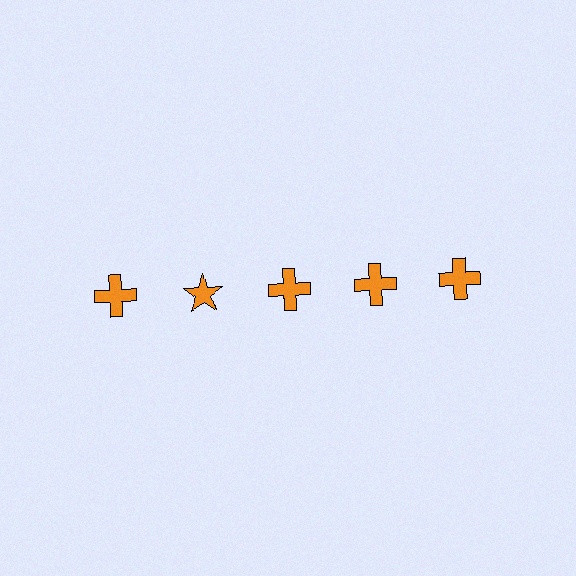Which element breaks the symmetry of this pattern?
The orange star in the top row, second from left column breaks the symmetry. All other shapes are orange crosses.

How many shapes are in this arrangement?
There are 5 shapes arranged in a grid pattern.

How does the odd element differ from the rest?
It has a different shape: star instead of cross.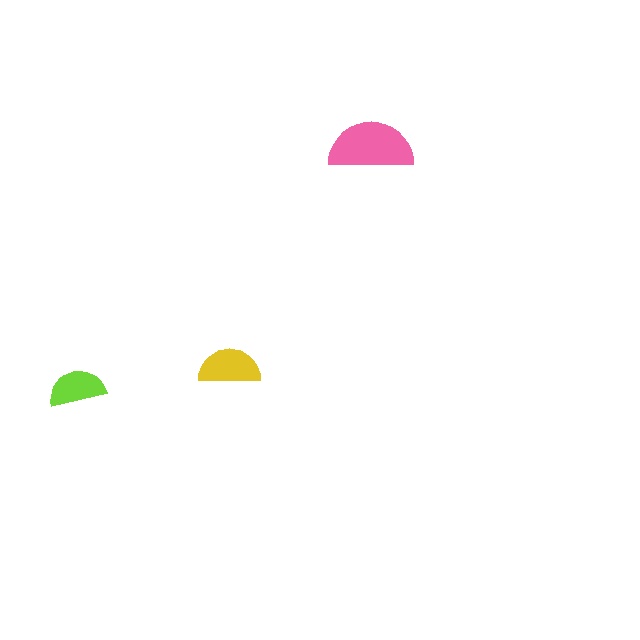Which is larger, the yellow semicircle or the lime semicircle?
The yellow one.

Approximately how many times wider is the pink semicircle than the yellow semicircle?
About 1.5 times wider.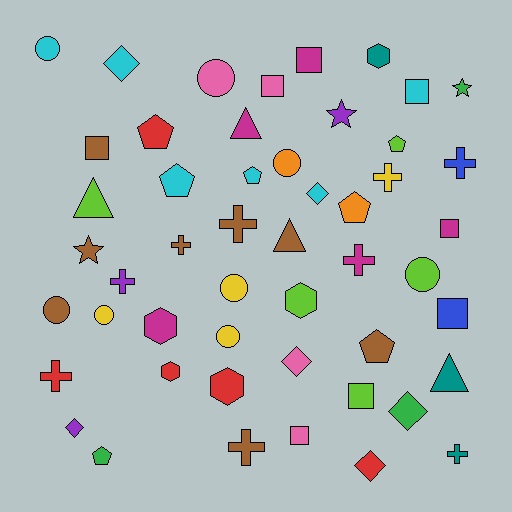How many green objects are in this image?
There are 3 green objects.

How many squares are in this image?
There are 8 squares.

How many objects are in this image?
There are 50 objects.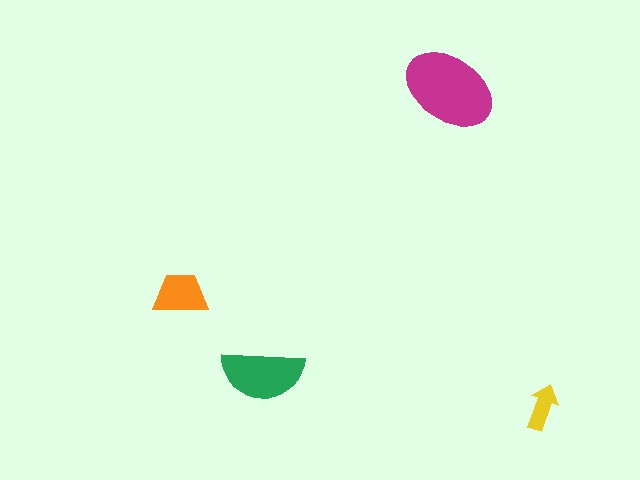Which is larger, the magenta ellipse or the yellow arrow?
The magenta ellipse.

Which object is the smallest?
The yellow arrow.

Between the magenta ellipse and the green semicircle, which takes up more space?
The magenta ellipse.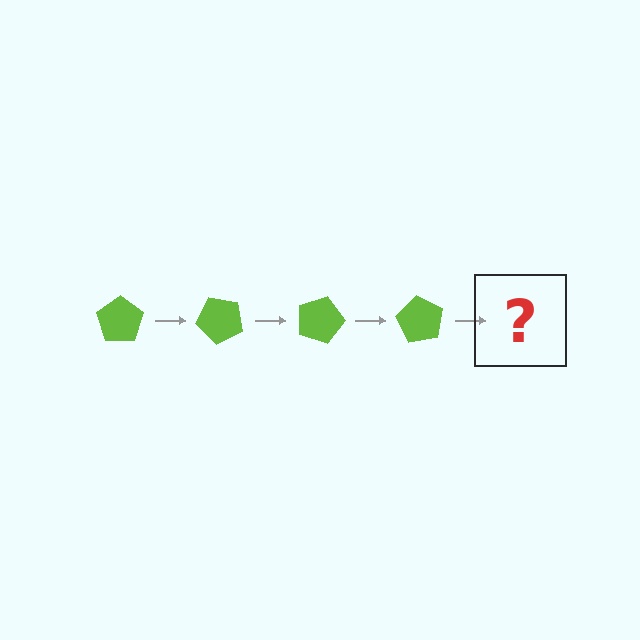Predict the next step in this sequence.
The next step is a lime pentagon rotated 180 degrees.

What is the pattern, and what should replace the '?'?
The pattern is that the pentagon rotates 45 degrees each step. The '?' should be a lime pentagon rotated 180 degrees.